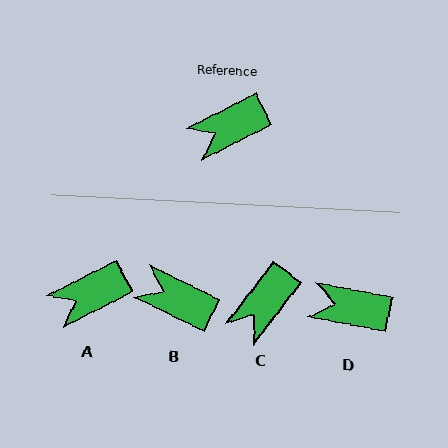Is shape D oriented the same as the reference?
No, it is off by about 38 degrees.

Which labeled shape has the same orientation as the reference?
A.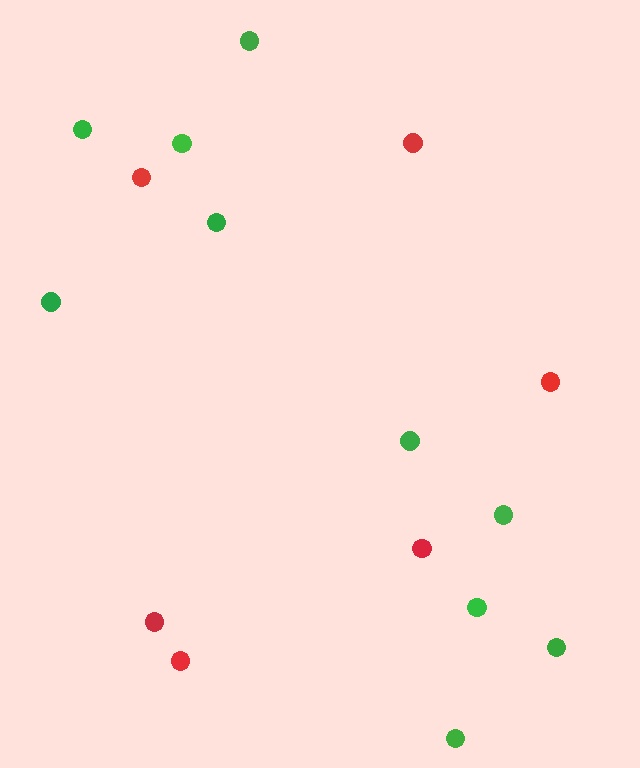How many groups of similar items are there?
There are 2 groups: one group of red circles (6) and one group of green circles (10).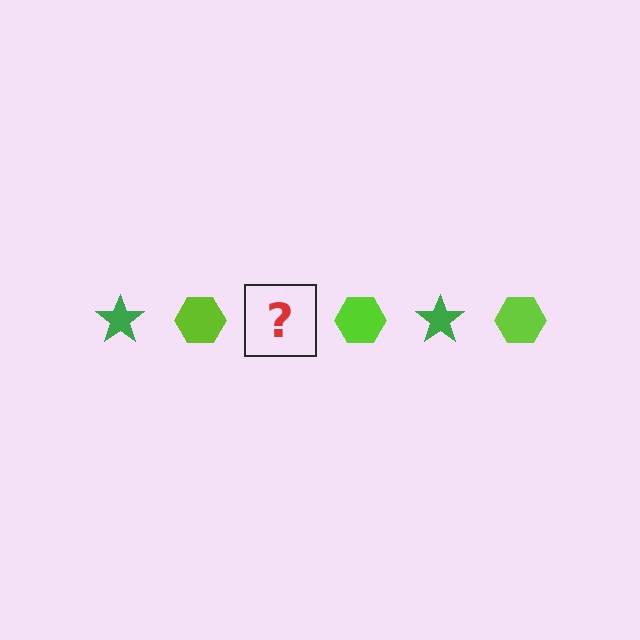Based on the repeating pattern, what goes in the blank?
The blank should be a green star.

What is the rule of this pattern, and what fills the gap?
The rule is that the pattern alternates between green star and lime hexagon. The gap should be filled with a green star.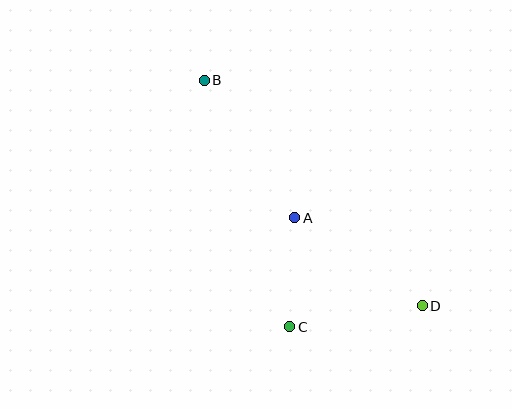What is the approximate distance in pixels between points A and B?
The distance between A and B is approximately 164 pixels.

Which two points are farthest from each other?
Points B and D are farthest from each other.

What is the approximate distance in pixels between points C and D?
The distance between C and D is approximately 135 pixels.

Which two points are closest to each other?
Points A and C are closest to each other.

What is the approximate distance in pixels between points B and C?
The distance between B and C is approximately 261 pixels.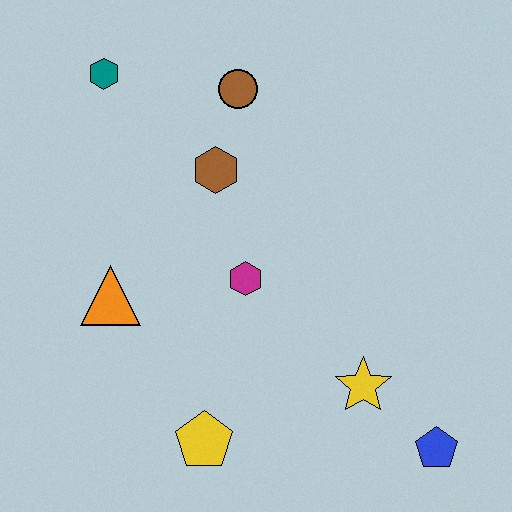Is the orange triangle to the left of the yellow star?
Yes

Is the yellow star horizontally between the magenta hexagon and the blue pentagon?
Yes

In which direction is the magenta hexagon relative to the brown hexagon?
The magenta hexagon is below the brown hexagon.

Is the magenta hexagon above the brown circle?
No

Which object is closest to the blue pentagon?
The yellow star is closest to the blue pentagon.